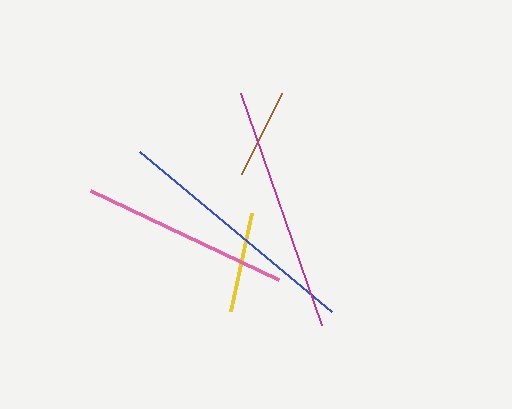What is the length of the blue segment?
The blue segment is approximately 250 pixels long.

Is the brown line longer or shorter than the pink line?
The pink line is longer than the brown line.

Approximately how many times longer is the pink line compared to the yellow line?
The pink line is approximately 2.1 times the length of the yellow line.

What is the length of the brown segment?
The brown segment is approximately 90 pixels long.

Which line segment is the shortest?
The brown line is the shortest at approximately 90 pixels.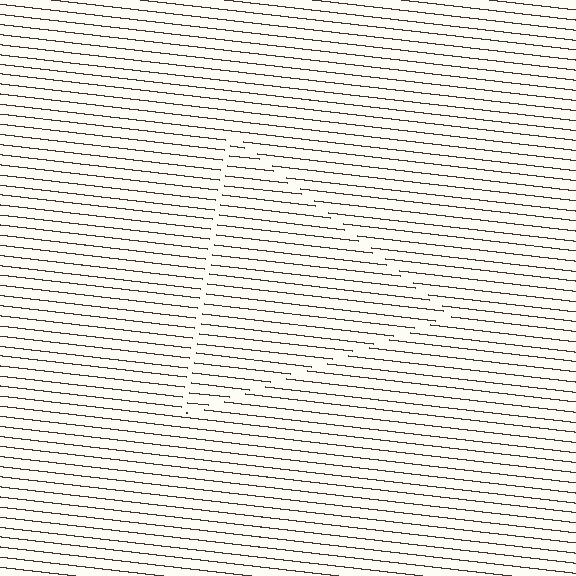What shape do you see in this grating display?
An illusory triangle. The interior of the shape contains the same grating, shifted by half a period — the contour is defined by the phase discontinuity where line-ends from the inner and outer gratings abut.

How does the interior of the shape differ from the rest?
The interior of the shape contains the same grating, shifted by half a period — the contour is defined by the phase discontinuity where line-ends from the inner and outer gratings abut.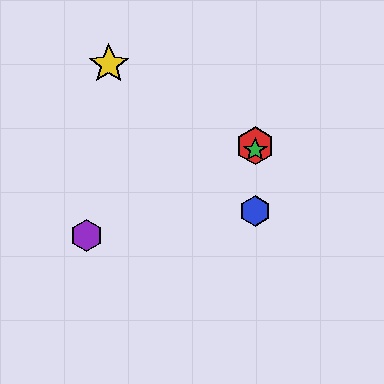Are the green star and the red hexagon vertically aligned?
Yes, both are at x≈255.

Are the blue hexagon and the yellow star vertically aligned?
No, the blue hexagon is at x≈255 and the yellow star is at x≈109.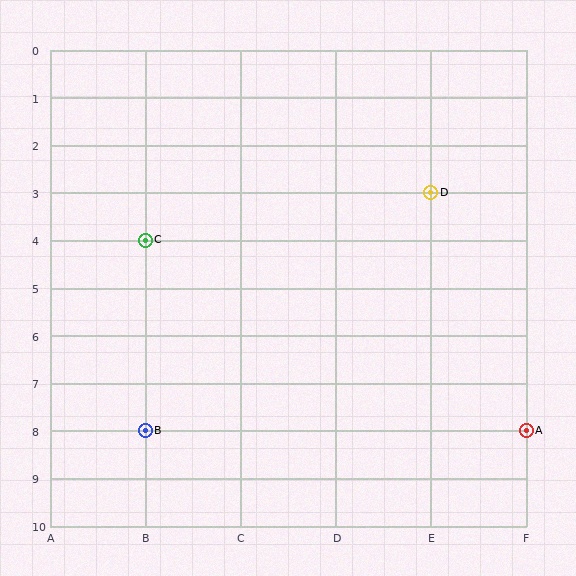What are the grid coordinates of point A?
Point A is at grid coordinates (F, 8).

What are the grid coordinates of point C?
Point C is at grid coordinates (B, 4).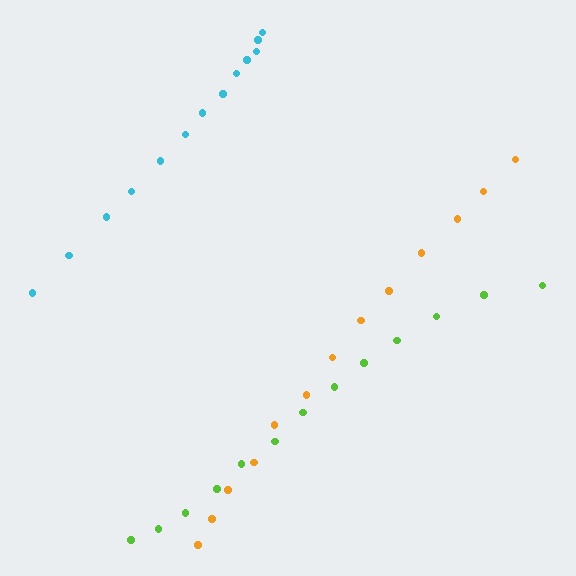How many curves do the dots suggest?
There are 3 distinct paths.